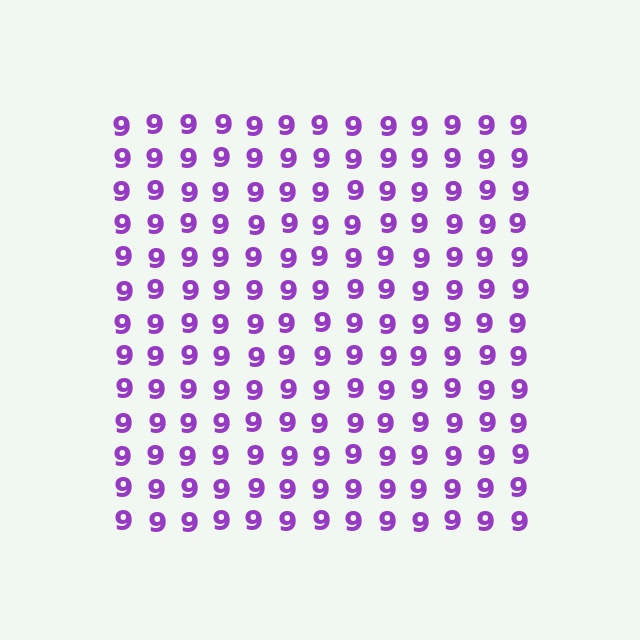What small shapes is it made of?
It is made of small digit 9's.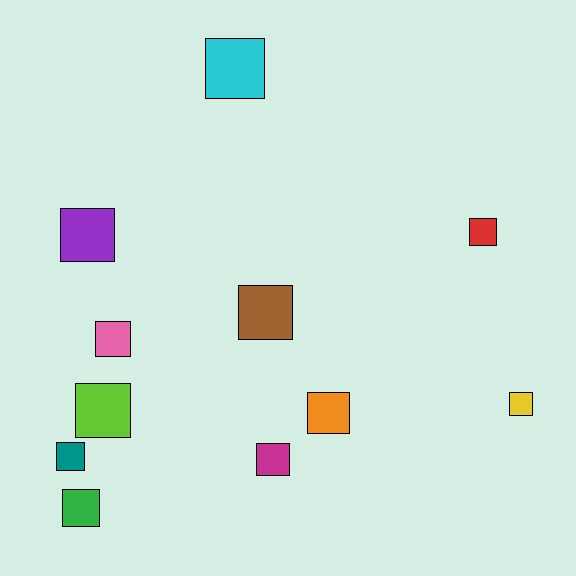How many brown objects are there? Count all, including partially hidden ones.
There is 1 brown object.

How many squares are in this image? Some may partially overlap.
There are 11 squares.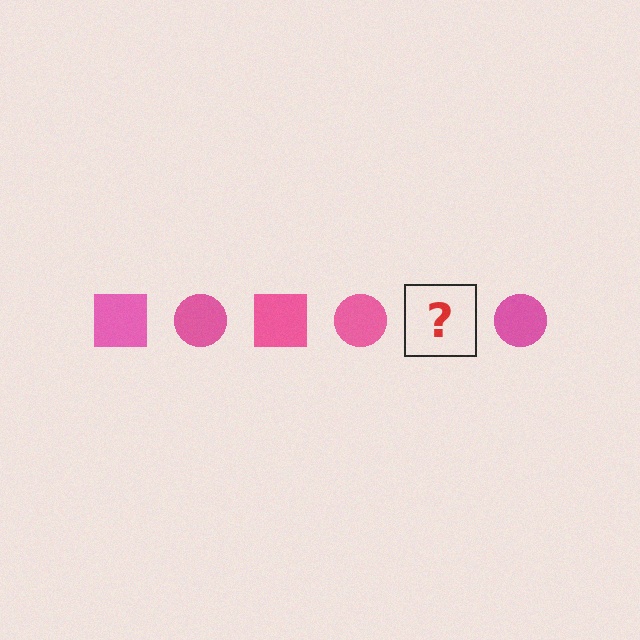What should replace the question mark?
The question mark should be replaced with a pink square.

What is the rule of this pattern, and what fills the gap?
The rule is that the pattern cycles through square, circle shapes in pink. The gap should be filled with a pink square.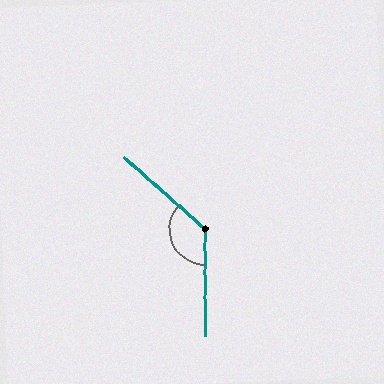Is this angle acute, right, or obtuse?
It is obtuse.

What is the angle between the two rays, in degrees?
Approximately 132 degrees.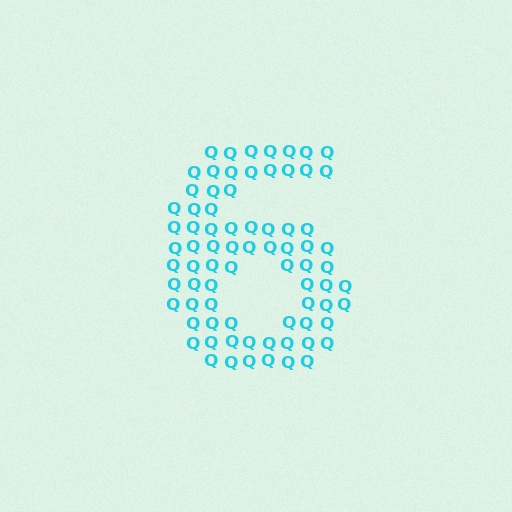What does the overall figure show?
The overall figure shows the digit 6.